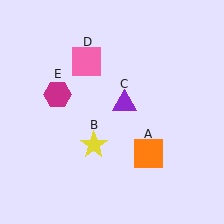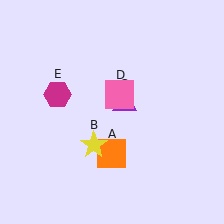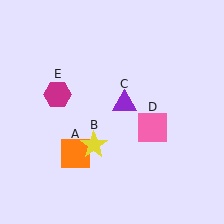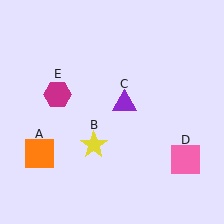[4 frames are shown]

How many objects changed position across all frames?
2 objects changed position: orange square (object A), pink square (object D).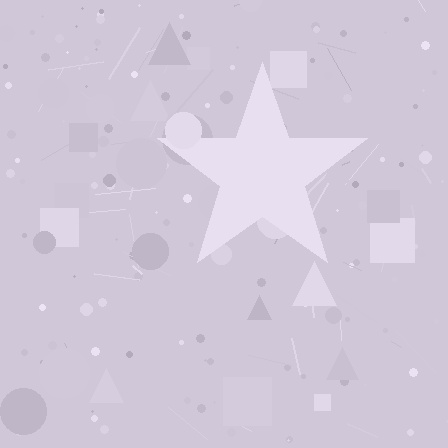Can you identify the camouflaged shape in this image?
The camouflaged shape is a star.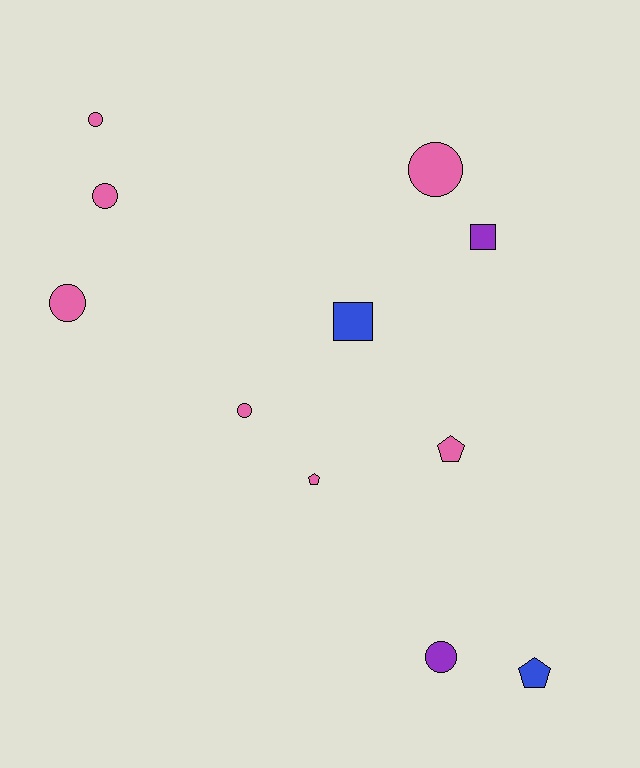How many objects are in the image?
There are 11 objects.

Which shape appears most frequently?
Circle, with 6 objects.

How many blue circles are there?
There are no blue circles.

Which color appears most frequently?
Pink, with 7 objects.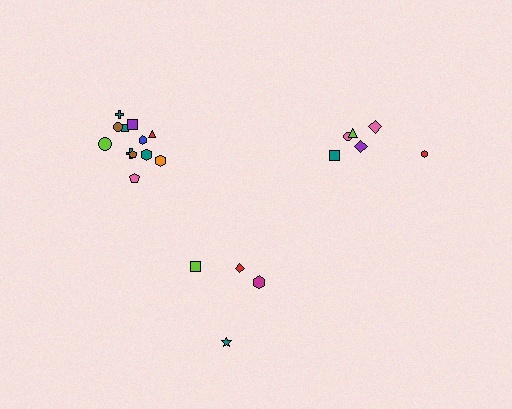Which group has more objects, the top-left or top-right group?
The top-left group.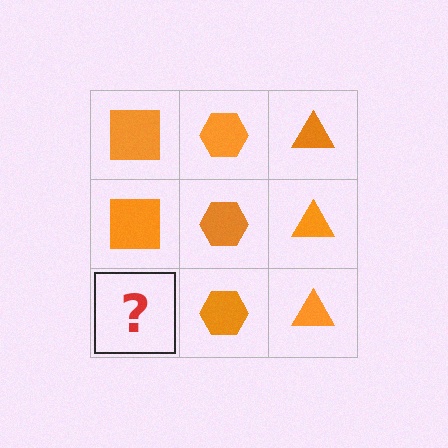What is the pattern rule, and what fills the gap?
The rule is that each column has a consistent shape. The gap should be filled with an orange square.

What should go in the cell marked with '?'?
The missing cell should contain an orange square.